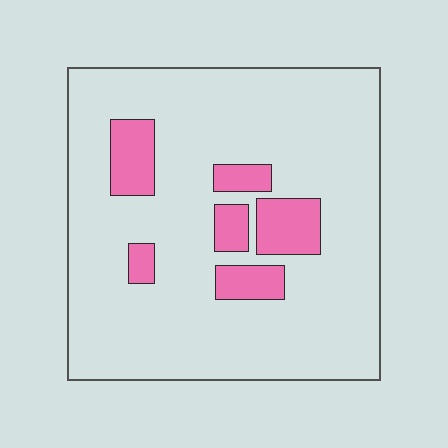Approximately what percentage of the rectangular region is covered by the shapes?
Approximately 15%.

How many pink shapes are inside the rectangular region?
6.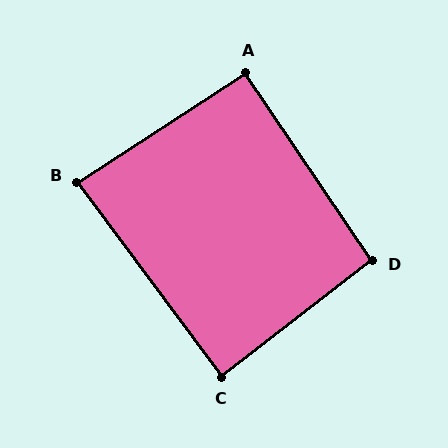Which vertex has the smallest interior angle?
B, at approximately 86 degrees.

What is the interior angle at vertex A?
Approximately 91 degrees (approximately right).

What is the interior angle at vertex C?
Approximately 89 degrees (approximately right).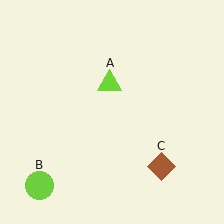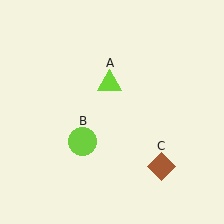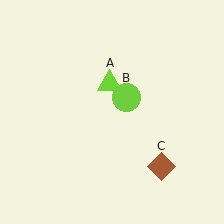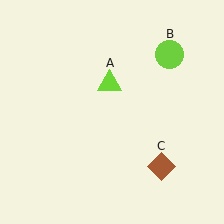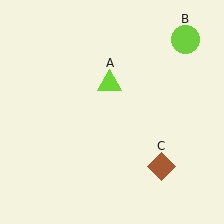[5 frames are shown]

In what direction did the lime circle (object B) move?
The lime circle (object B) moved up and to the right.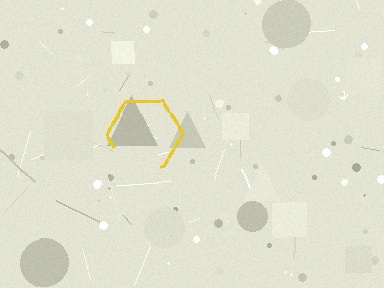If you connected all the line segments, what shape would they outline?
They would outline a hexagon.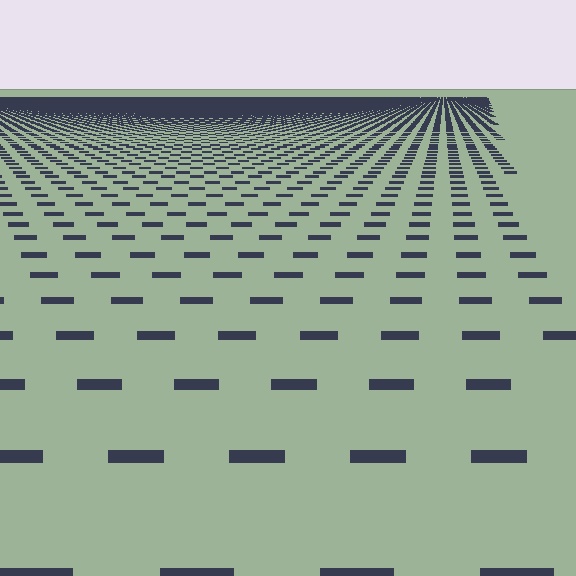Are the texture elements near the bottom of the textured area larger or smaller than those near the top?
Larger. Near the bottom, elements are closer to the viewer and appear at a bigger on-screen size.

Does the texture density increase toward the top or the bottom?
Density increases toward the top.